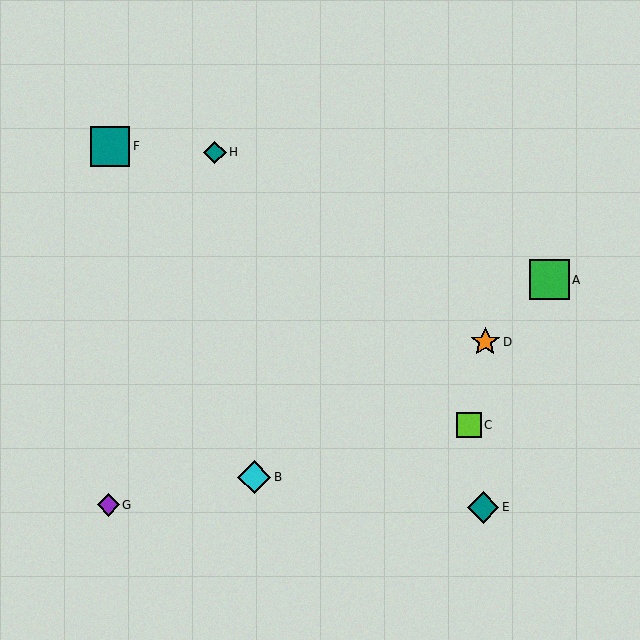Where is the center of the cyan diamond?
The center of the cyan diamond is at (254, 477).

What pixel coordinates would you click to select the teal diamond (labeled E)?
Click at (483, 507) to select the teal diamond E.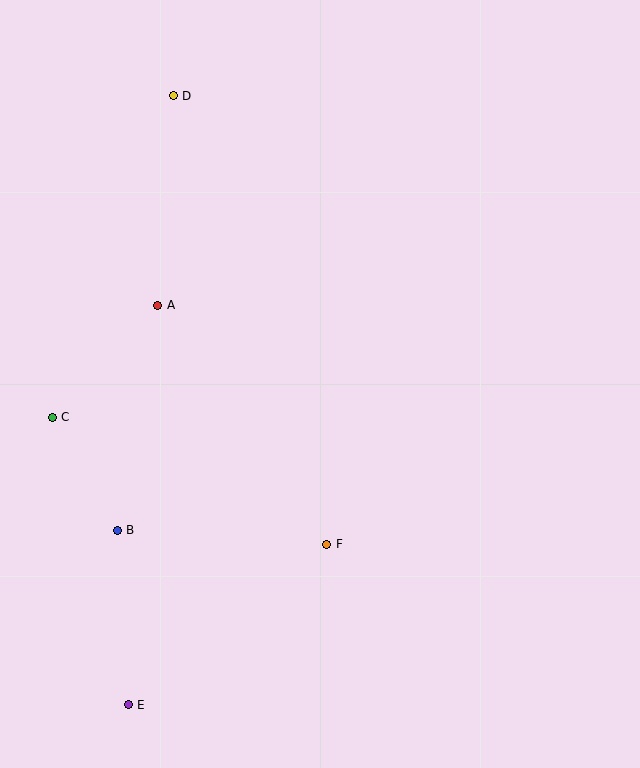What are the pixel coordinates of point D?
Point D is at (173, 96).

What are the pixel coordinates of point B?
Point B is at (117, 530).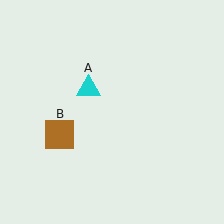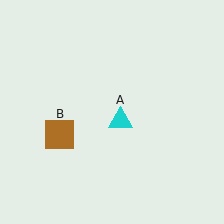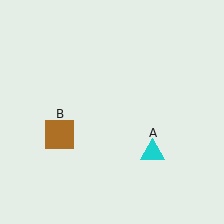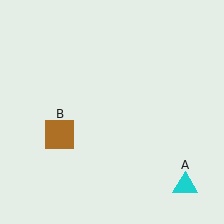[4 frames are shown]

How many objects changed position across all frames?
1 object changed position: cyan triangle (object A).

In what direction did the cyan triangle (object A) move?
The cyan triangle (object A) moved down and to the right.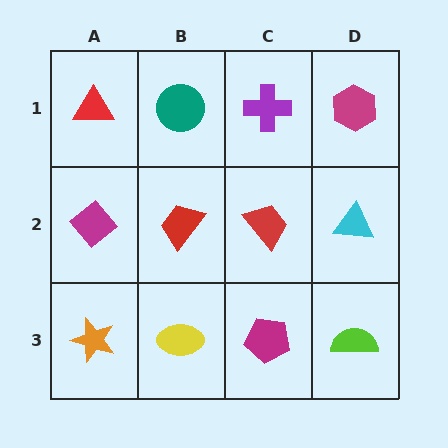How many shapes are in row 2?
4 shapes.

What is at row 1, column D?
A magenta hexagon.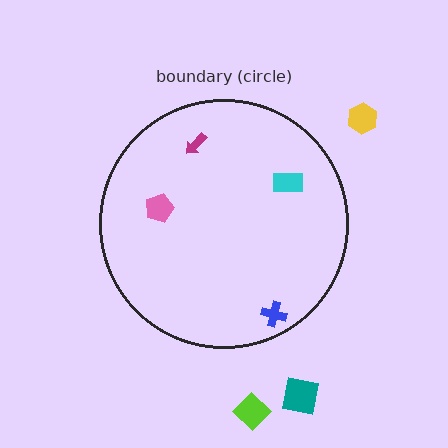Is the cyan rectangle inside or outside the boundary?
Inside.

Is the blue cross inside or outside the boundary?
Inside.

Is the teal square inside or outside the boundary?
Outside.